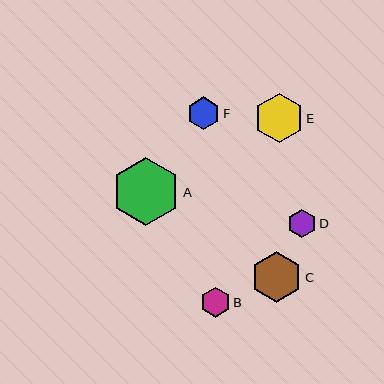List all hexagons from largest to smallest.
From largest to smallest: A, C, E, F, B, D.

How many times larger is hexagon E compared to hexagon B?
Hexagon E is approximately 1.6 times the size of hexagon B.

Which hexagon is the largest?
Hexagon A is the largest with a size of approximately 68 pixels.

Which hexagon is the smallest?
Hexagon D is the smallest with a size of approximately 29 pixels.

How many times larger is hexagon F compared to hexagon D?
Hexagon F is approximately 1.1 times the size of hexagon D.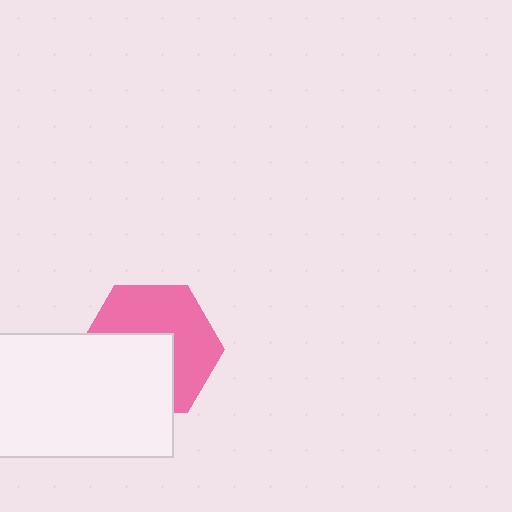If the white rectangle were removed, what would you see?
You would see the complete pink hexagon.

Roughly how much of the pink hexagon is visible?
About half of it is visible (roughly 55%).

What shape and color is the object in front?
The object in front is a white rectangle.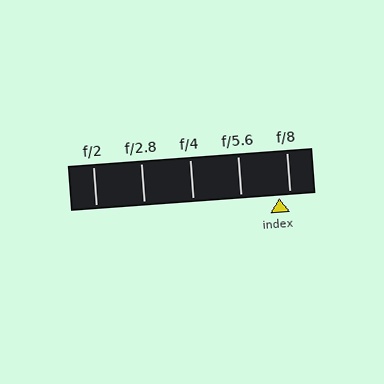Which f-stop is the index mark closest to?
The index mark is closest to f/8.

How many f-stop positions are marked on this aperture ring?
There are 5 f-stop positions marked.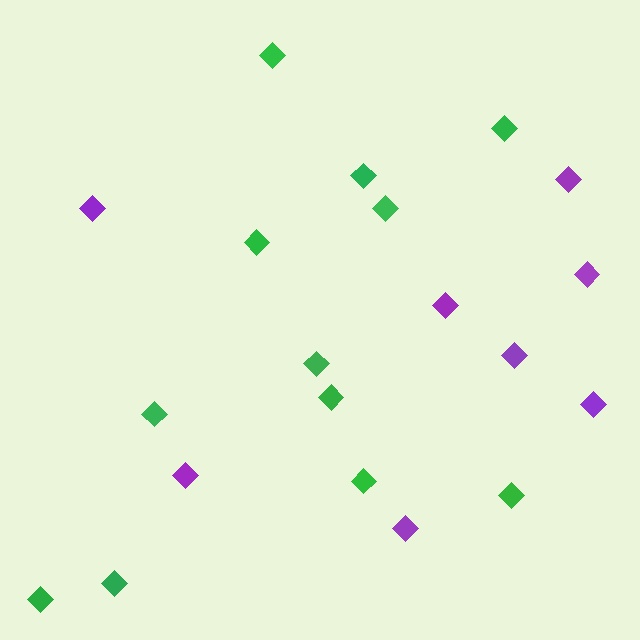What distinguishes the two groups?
There are 2 groups: one group of purple diamonds (8) and one group of green diamonds (12).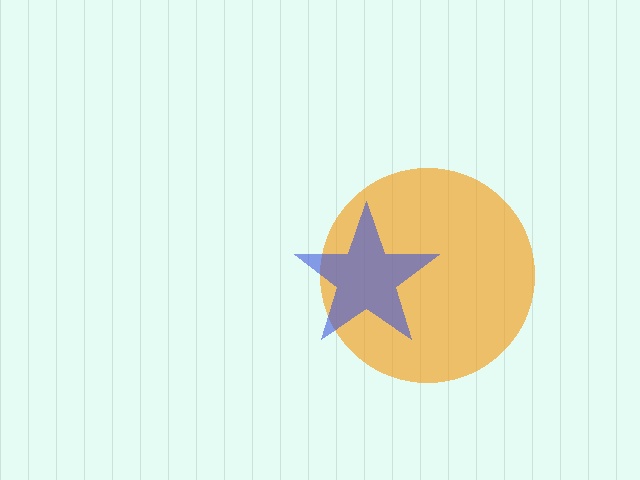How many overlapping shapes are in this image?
There are 2 overlapping shapes in the image.